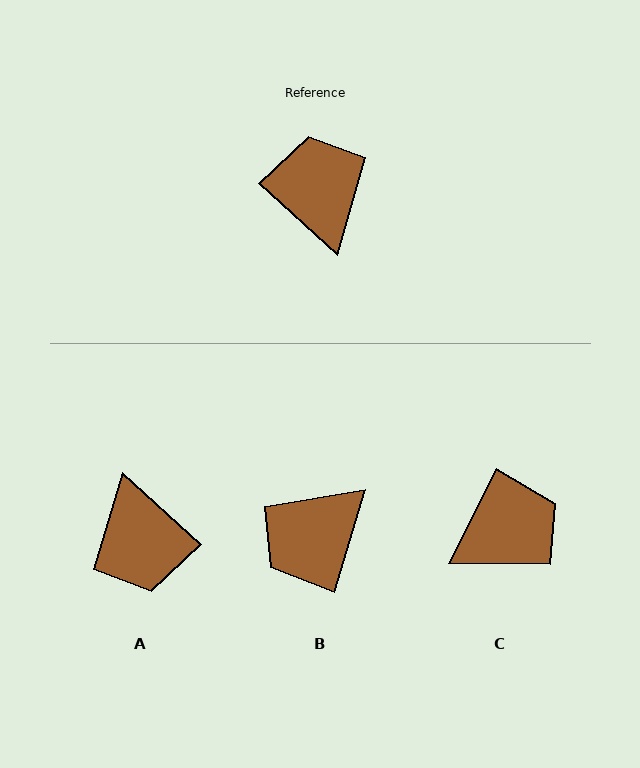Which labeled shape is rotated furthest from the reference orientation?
A, about 179 degrees away.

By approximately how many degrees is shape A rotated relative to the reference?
Approximately 179 degrees counter-clockwise.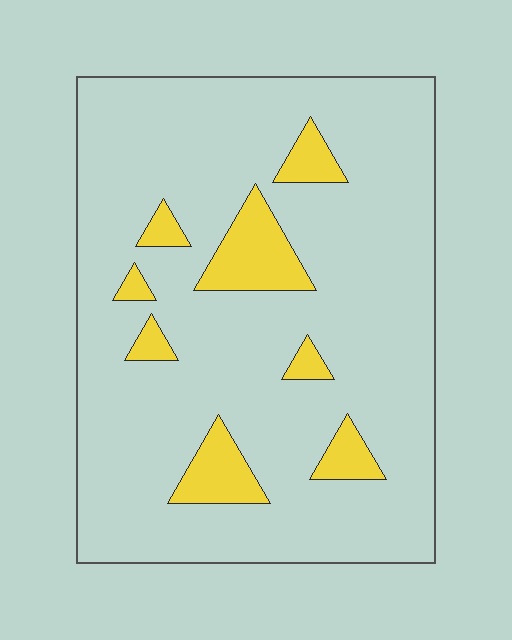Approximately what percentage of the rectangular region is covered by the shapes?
Approximately 10%.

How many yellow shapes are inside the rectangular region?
8.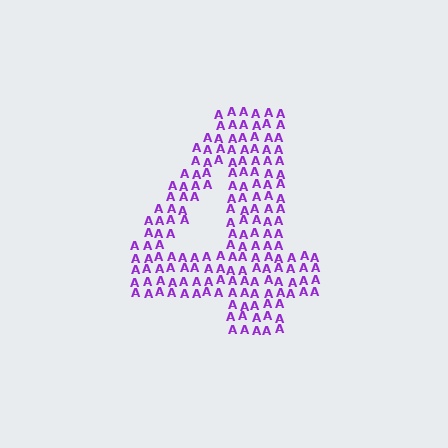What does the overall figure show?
The overall figure shows the digit 4.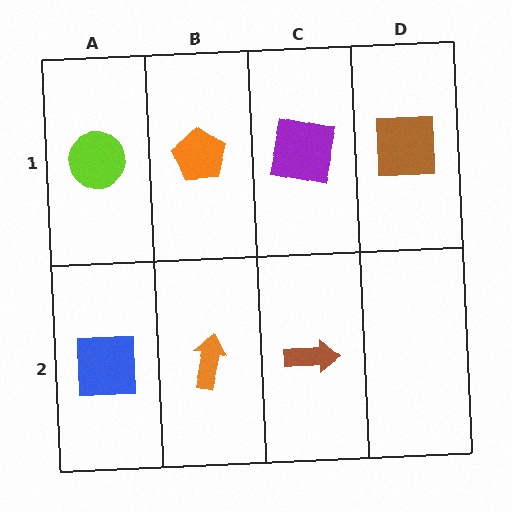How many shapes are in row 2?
3 shapes.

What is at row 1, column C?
A purple square.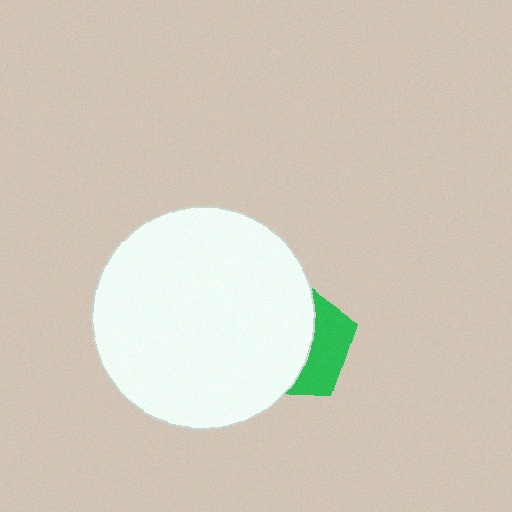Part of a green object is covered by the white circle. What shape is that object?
It is a pentagon.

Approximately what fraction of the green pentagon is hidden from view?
Roughly 65% of the green pentagon is hidden behind the white circle.